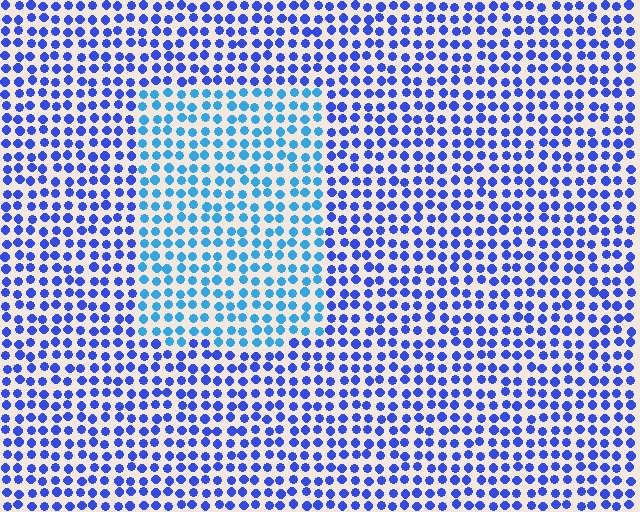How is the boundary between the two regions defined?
The boundary is defined purely by a slight shift in hue (about 32 degrees). Spacing, size, and orientation are identical on both sides.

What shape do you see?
I see a rectangle.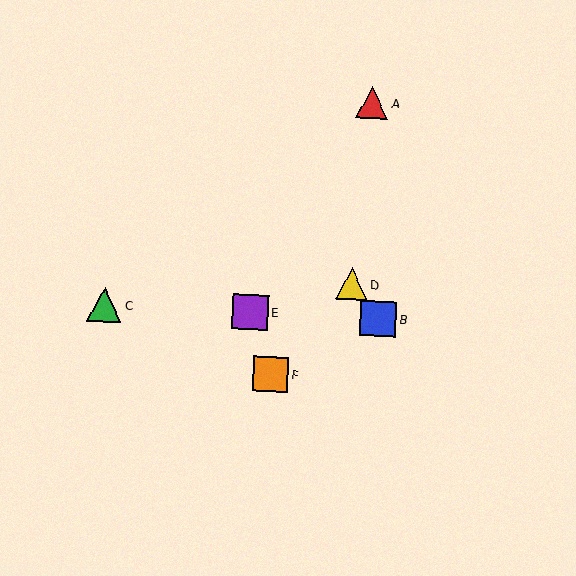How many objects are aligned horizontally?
3 objects (B, C, E) are aligned horizontally.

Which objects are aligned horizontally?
Objects B, C, E are aligned horizontally.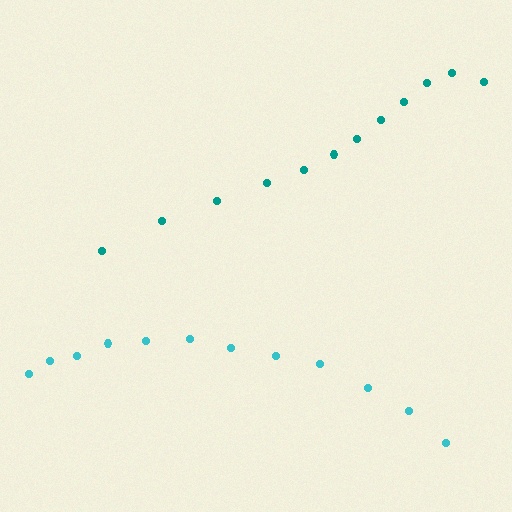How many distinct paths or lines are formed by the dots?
There are 2 distinct paths.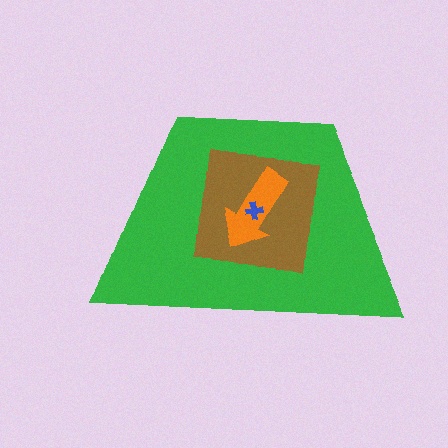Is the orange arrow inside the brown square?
Yes.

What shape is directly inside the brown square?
The orange arrow.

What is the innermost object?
The blue cross.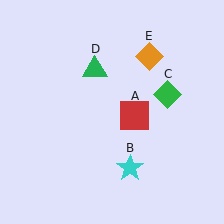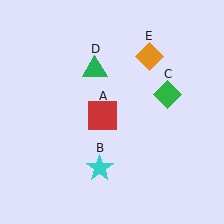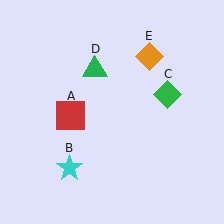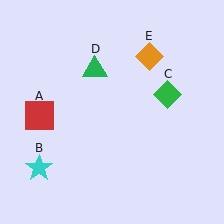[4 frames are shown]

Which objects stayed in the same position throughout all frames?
Green diamond (object C) and green triangle (object D) and orange diamond (object E) remained stationary.